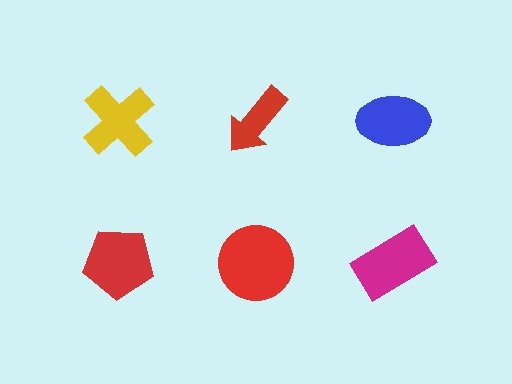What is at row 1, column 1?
A yellow cross.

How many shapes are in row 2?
3 shapes.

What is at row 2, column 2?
A red circle.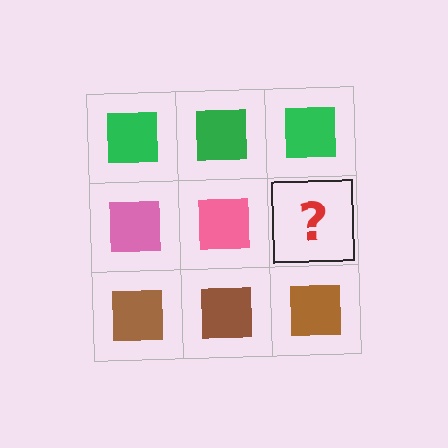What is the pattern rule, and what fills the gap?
The rule is that each row has a consistent color. The gap should be filled with a pink square.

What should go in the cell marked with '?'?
The missing cell should contain a pink square.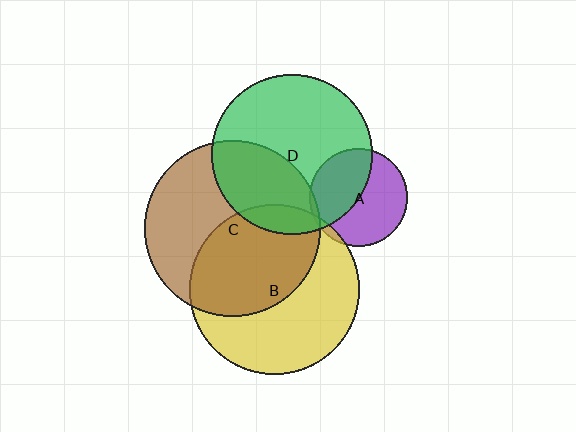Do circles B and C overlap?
Yes.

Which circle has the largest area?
Circle C (brown).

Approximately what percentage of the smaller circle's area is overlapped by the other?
Approximately 50%.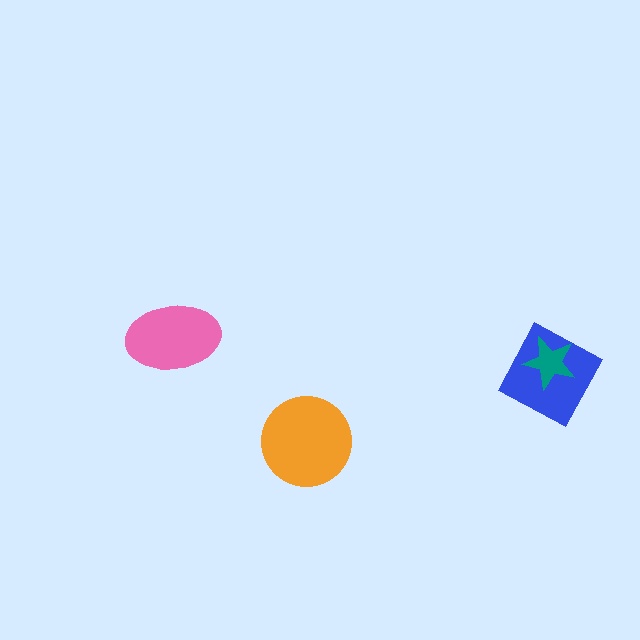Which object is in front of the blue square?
The teal star is in front of the blue square.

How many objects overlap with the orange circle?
0 objects overlap with the orange circle.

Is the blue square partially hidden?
Yes, it is partially covered by another shape.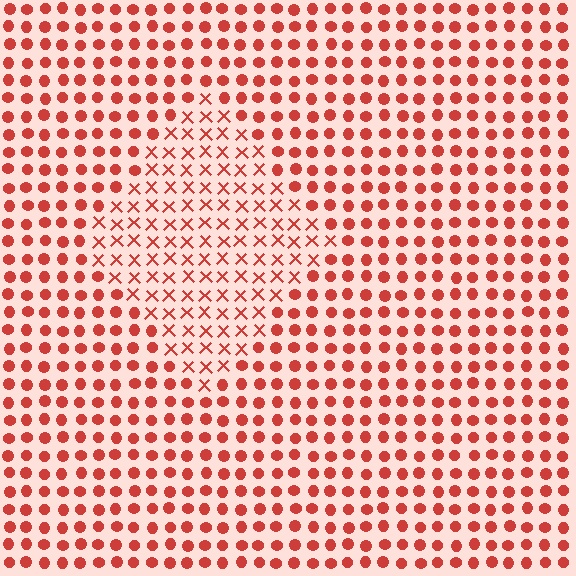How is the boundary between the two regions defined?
The boundary is defined by a change in element shape: X marks inside vs. circles outside. All elements share the same color and spacing.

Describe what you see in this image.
The image is filled with small red elements arranged in a uniform grid. A diamond-shaped region contains X marks, while the surrounding area contains circles. The boundary is defined purely by the change in element shape.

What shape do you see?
I see a diamond.